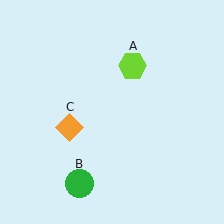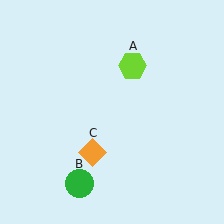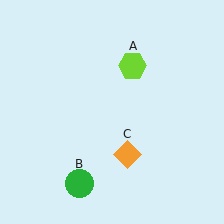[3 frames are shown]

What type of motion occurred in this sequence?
The orange diamond (object C) rotated counterclockwise around the center of the scene.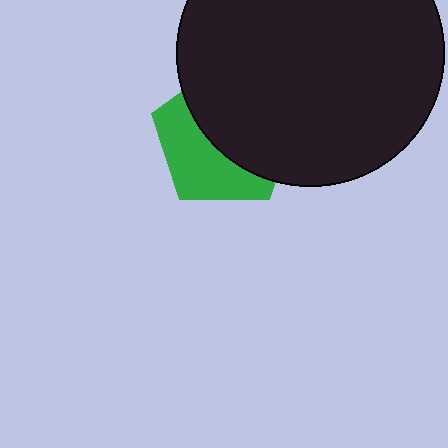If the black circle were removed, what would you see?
You would see the complete green pentagon.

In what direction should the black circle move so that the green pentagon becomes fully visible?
The black circle should move toward the upper-right. That is the shortest direction to clear the overlap and leave the green pentagon fully visible.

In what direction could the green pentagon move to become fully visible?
The green pentagon could move toward the lower-left. That would shift it out from behind the black circle entirely.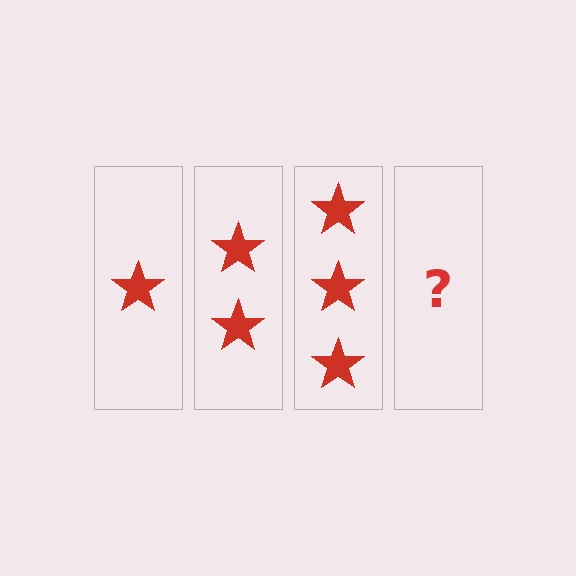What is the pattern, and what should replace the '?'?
The pattern is that each step adds one more star. The '?' should be 4 stars.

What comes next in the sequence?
The next element should be 4 stars.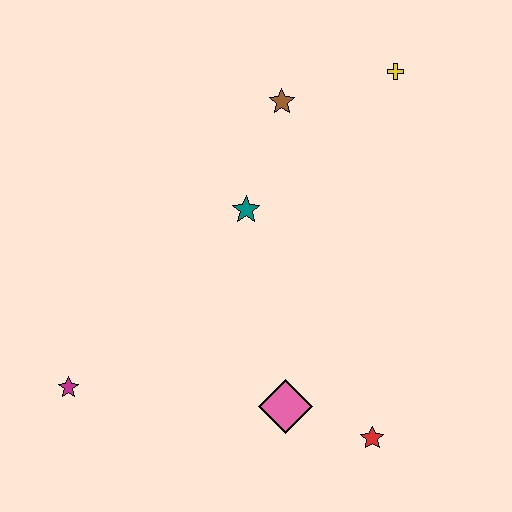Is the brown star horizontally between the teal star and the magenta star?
No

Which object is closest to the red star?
The pink diamond is closest to the red star.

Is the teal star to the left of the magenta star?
No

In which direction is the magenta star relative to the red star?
The magenta star is to the left of the red star.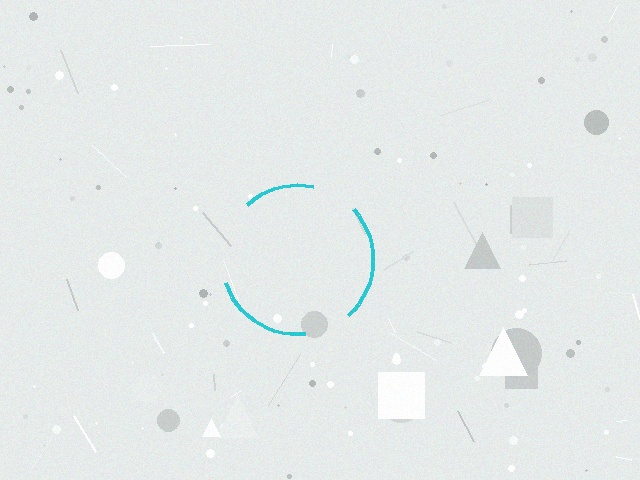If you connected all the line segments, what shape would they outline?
They would outline a circle.